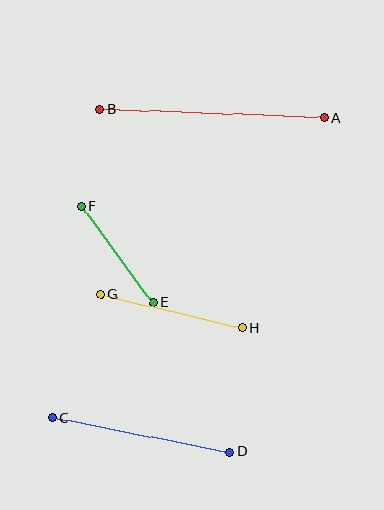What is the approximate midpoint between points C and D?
The midpoint is at approximately (141, 435) pixels.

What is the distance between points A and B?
The distance is approximately 225 pixels.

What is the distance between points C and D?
The distance is approximately 181 pixels.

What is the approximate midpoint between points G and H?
The midpoint is at approximately (171, 311) pixels.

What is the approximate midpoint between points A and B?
The midpoint is at approximately (212, 114) pixels.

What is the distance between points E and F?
The distance is approximately 120 pixels.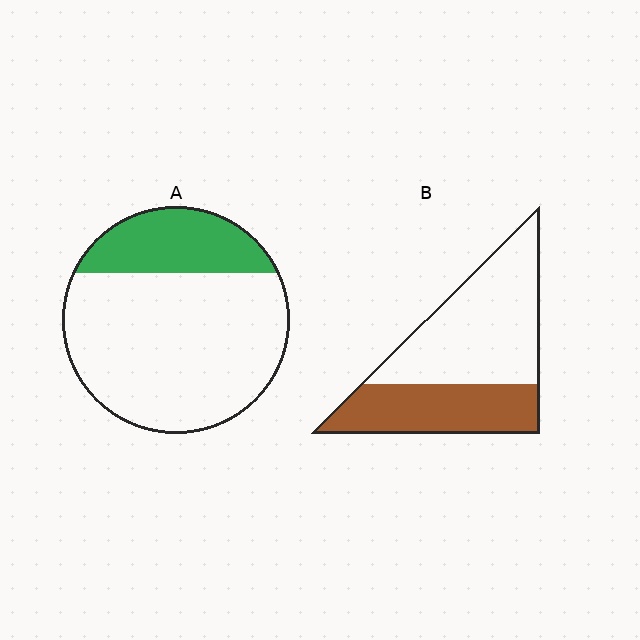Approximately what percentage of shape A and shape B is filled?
A is approximately 25% and B is approximately 40%.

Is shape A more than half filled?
No.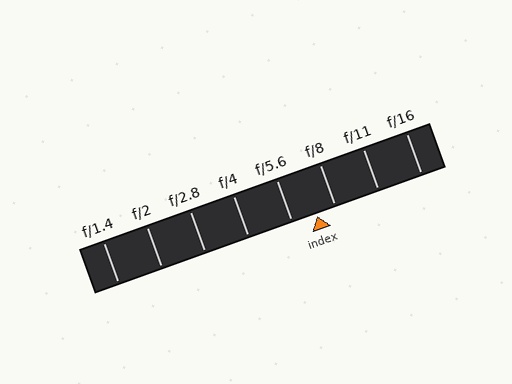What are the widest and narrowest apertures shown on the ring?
The widest aperture shown is f/1.4 and the narrowest is f/16.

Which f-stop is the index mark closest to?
The index mark is closest to f/8.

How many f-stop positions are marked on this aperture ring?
There are 8 f-stop positions marked.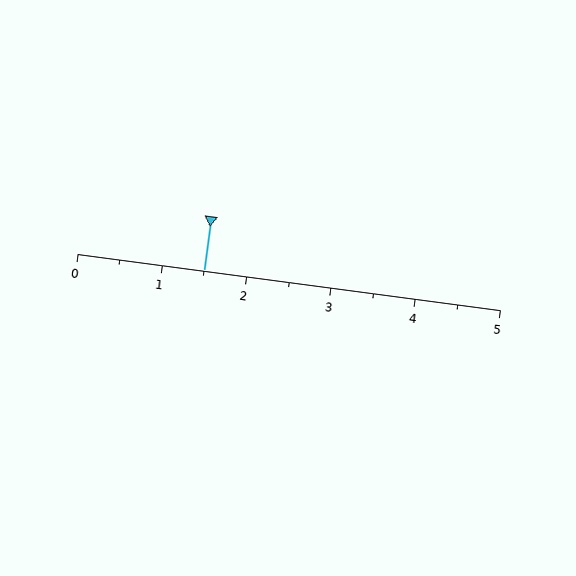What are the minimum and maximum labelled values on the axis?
The axis runs from 0 to 5.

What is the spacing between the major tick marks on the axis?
The major ticks are spaced 1 apart.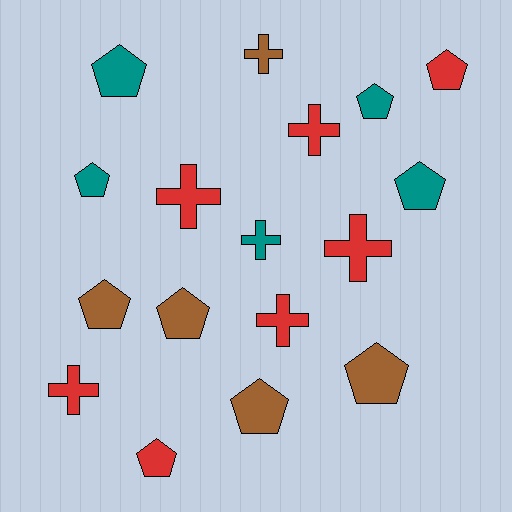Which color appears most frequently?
Red, with 7 objects.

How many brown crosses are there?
There is 1 brown cross.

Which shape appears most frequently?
Pentagon, with 10 objects.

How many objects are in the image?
There are 17 objects.